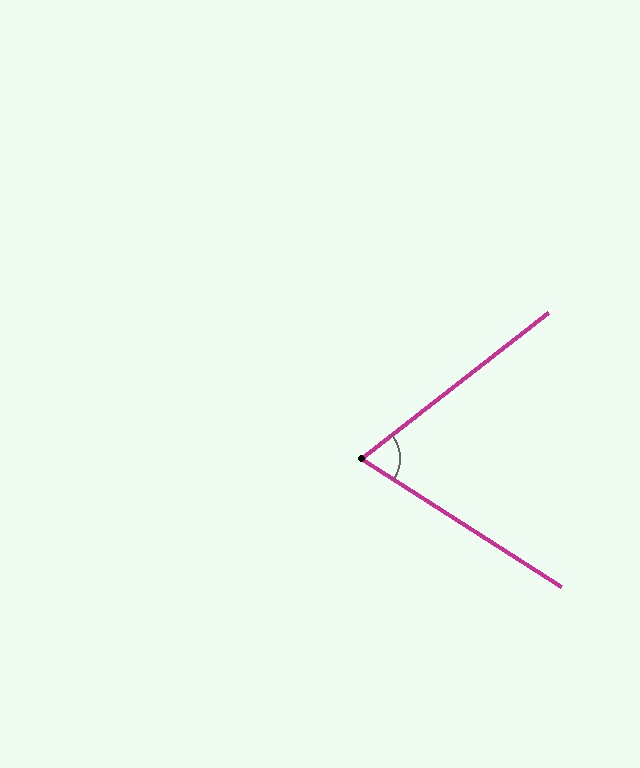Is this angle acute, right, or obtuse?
It is acute.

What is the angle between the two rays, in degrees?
Approximately 71 degrees.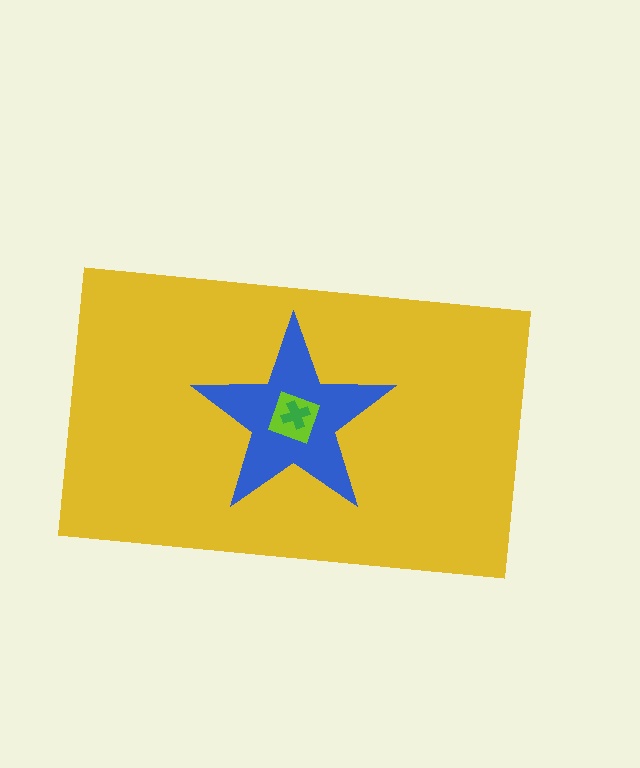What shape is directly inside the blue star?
The lime square.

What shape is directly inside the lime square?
The green cross.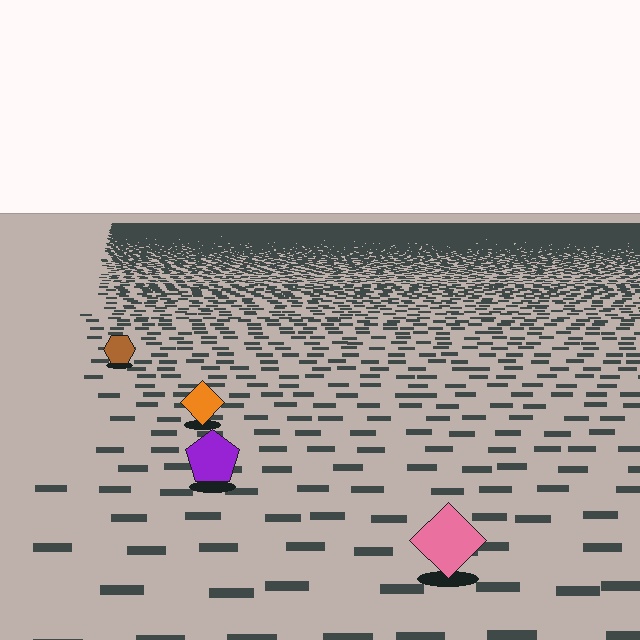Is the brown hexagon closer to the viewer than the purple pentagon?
No. The purple pentagon is closer — you can tell from the texture gradient: the ground texture is coarser near it.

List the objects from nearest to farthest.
From nearest to farthest: the pink diamond, the purple pentagon, the orange diamond, the brown hexagon.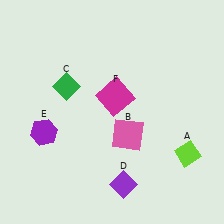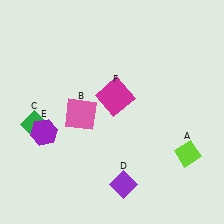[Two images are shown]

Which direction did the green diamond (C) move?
The green diamond (C) moved down.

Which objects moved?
The objects that moved are: the pink square (B), the green diamond (C).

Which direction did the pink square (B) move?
The pink square (B) moved left.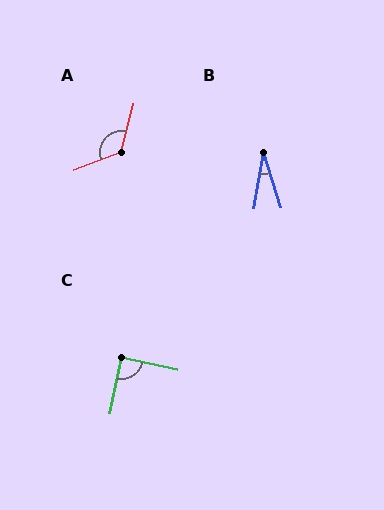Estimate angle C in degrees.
Approximately 90 degrees.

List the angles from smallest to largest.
B (28°), C (90°), A (125°).